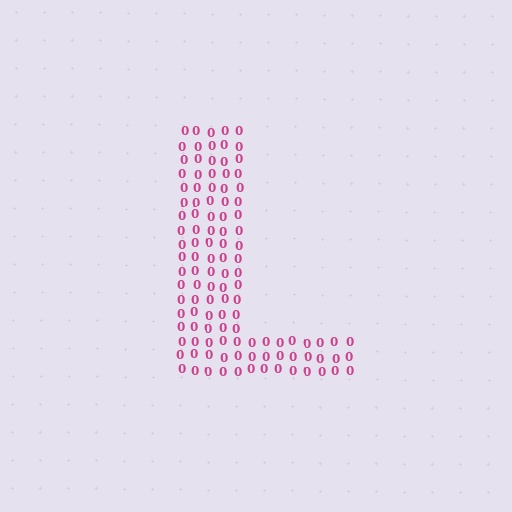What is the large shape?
The large shape is the letter L.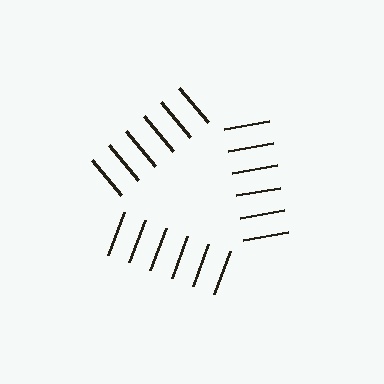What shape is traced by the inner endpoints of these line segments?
An illusory triangle — the line segments terminate on its edges but no continuous stroke is drawn.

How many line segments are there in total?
18 — 6 along each of the 3 edges.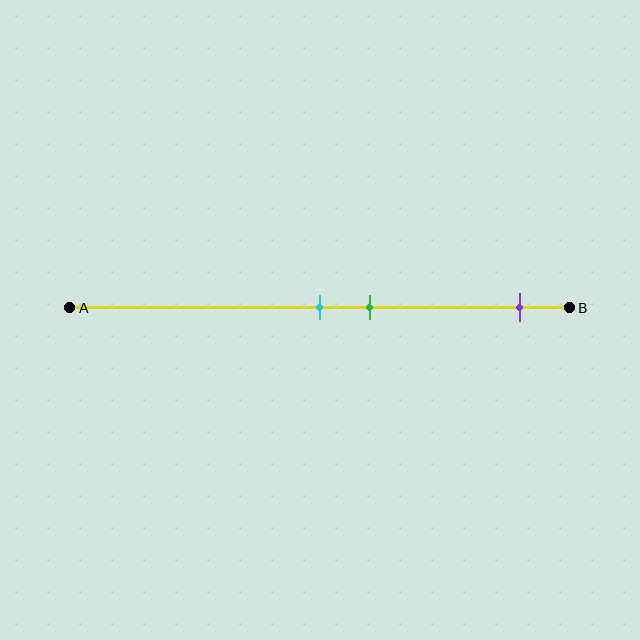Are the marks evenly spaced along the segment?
No, the marks are not evenly spaced.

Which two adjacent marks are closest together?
The cyan and green marks are the closest adjacent pair.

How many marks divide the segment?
There are 3 marks dividing the segment.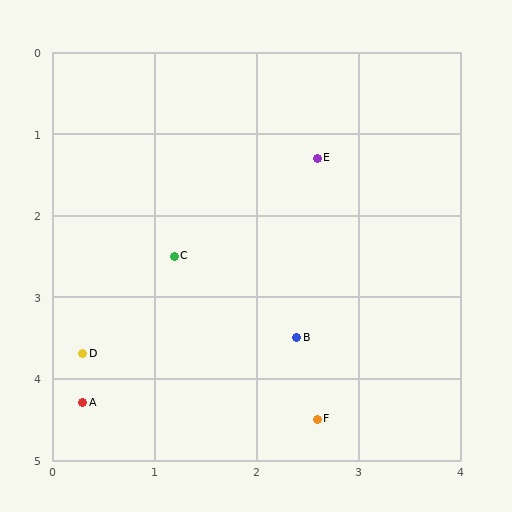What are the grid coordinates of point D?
Point D is at approximately (0.3, 3.7).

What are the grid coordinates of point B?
Point B is at approximately (2.4, 3.5).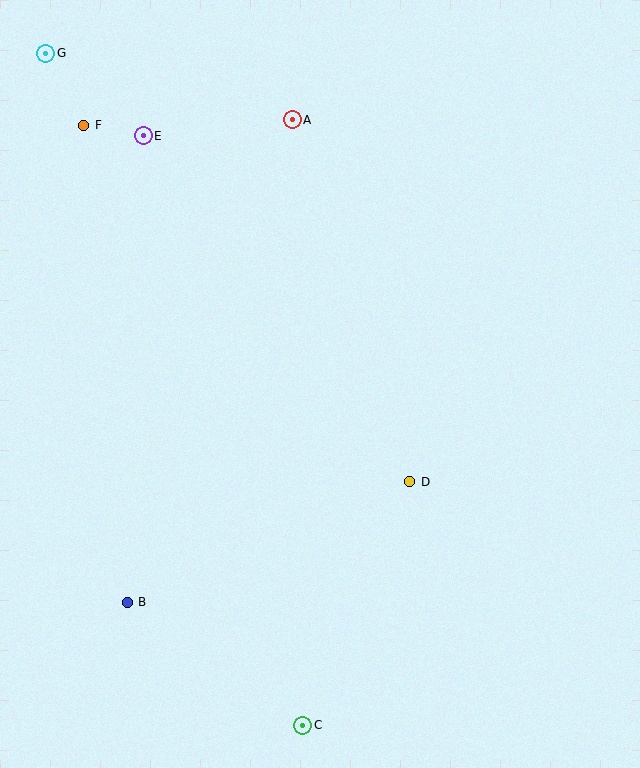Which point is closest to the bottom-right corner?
Point C is closest to the bottom-right corner.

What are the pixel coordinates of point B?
Point B is at (127, 602).